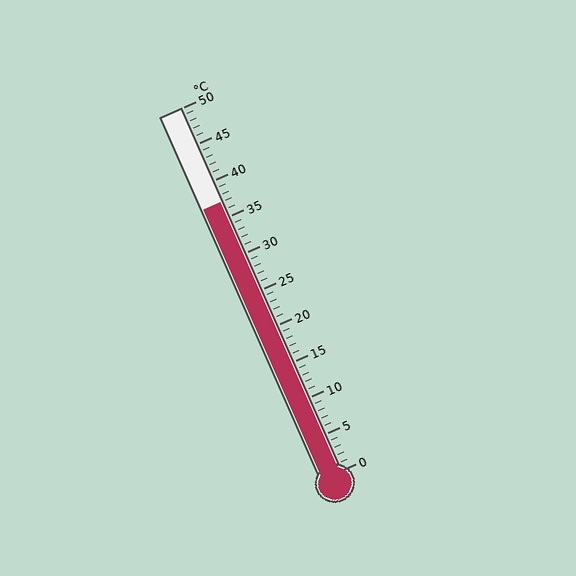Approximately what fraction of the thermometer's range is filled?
The thermometer is filled to approximately 75% of its range.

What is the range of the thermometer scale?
The thermometer scale ranges from 0°C to 50°C.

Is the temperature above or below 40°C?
The temperature is below 40°C.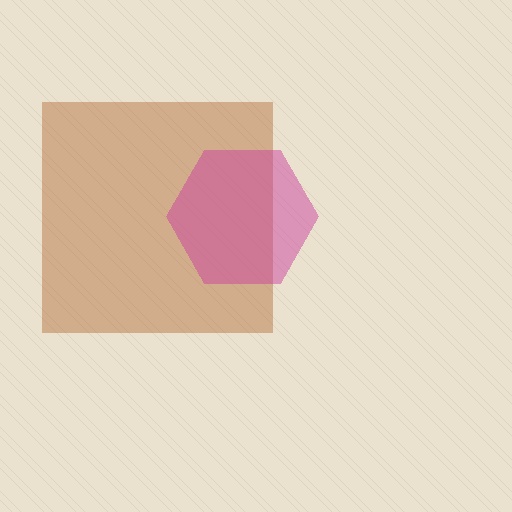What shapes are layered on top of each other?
The layered shapes are: a brown square, a magenta hexagon.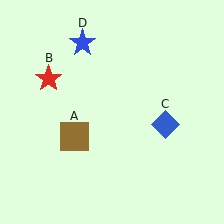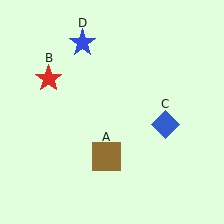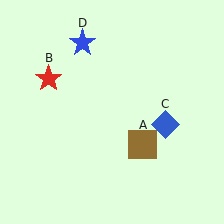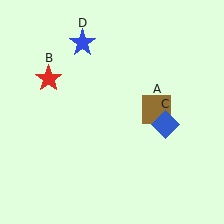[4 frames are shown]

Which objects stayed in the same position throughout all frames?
Red star (object B) and blue diamond (object C) and blue star (object D) remained stationary.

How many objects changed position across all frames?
1 object changed position: brown square (object A).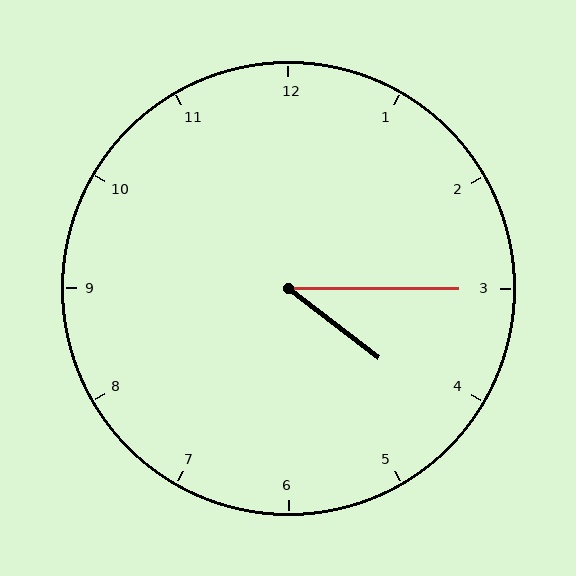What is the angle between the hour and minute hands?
Approximately 38 degrees.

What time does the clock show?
4:15.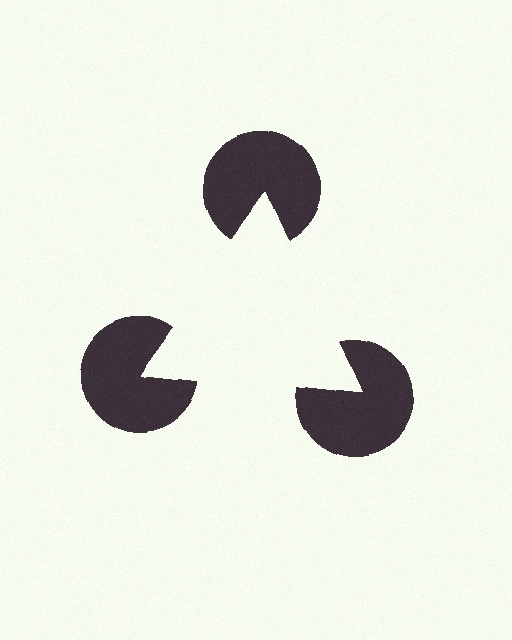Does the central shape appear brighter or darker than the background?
It typically appears slightly brighter than the background, even though no actual brightness change is drawn.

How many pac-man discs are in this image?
There are 3 — one at each vertex of the illusory triangle.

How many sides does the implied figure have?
3 sides.